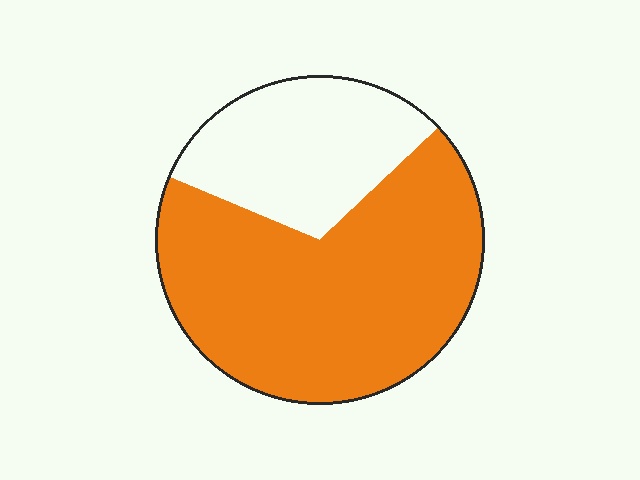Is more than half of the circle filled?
Yes.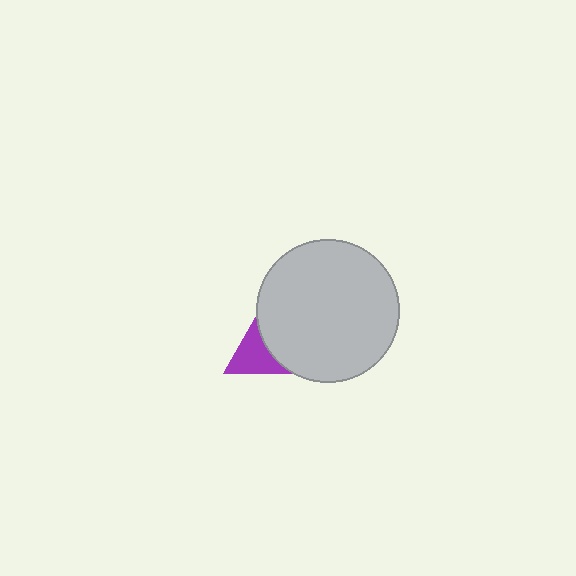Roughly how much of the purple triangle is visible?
About half of it is visible (roughly 46%).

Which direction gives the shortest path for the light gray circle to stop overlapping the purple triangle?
Moving right gives the shortest separation.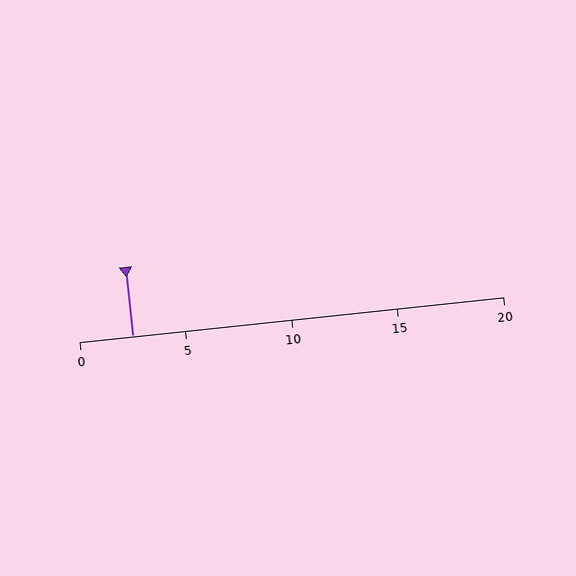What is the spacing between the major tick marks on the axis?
The major ticks are spaced 5 apart.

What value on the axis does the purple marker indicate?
The marker indicates approximately 2.5.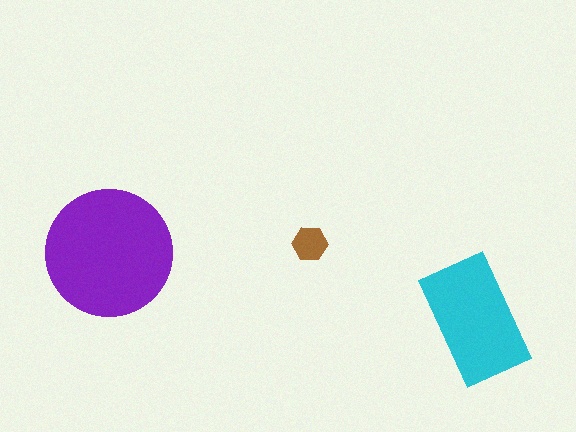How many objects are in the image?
There are 3 objects in the image.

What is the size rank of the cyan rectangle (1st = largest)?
2nd.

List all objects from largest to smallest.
The purple circle, the cyan rectangle, the brown hexagon.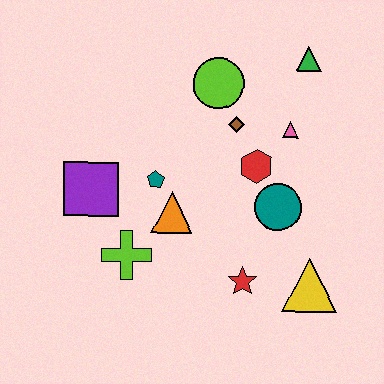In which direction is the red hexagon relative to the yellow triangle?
The red hexagon is above the yellow triangle.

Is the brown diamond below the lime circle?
Yes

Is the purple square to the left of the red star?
Yes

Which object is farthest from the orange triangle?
The green triangle is farthest from the orange triangle.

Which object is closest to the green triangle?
The pink triangle is closest to the green triangle.